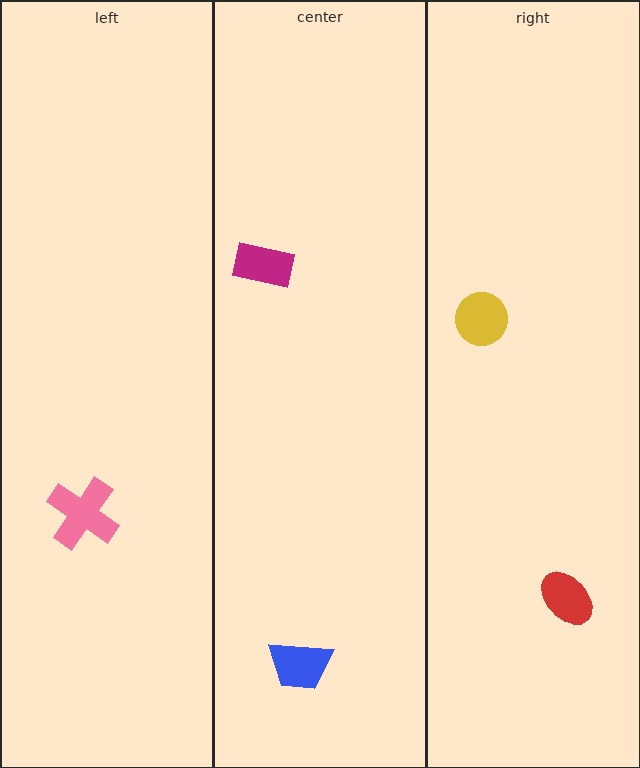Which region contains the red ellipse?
The right region.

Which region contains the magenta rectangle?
The center region.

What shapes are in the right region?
The red ellipse, the yellow circle.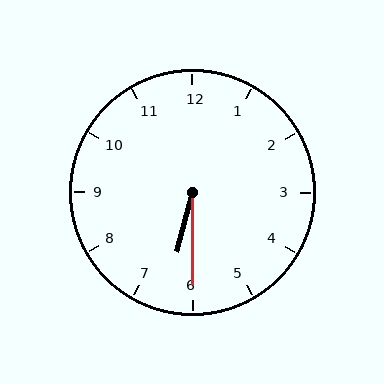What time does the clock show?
6:30.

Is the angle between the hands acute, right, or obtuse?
It is acute.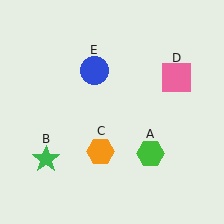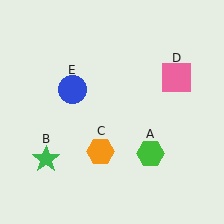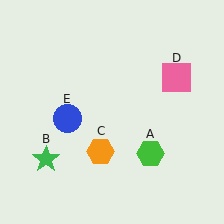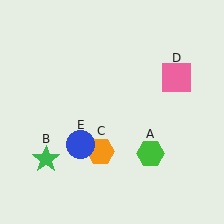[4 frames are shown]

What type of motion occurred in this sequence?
The blue circle (object E) rotated counterclockwise around the center of the scene.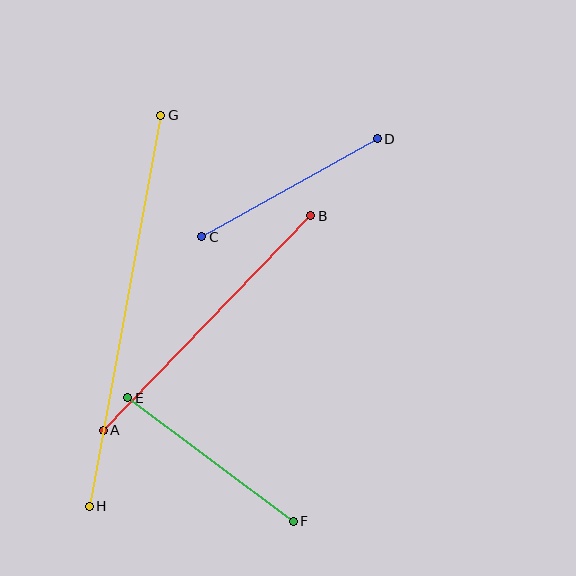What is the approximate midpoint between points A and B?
The midpoint is at approximately (207, 323) pixels.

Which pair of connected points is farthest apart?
Points G and H are farthest apart.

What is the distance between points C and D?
The distance is approximately 201 pixels.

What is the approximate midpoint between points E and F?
The midpoint is at approximately (210, 460) pixels.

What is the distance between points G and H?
The distance is approximately 398 pixels.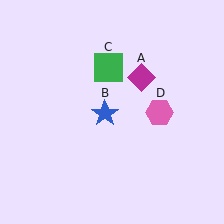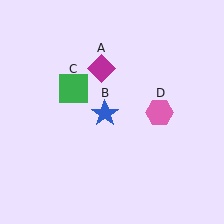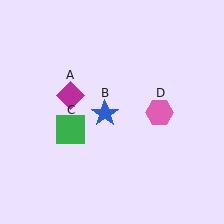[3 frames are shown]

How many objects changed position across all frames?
2 objects changed position: magenta diamond (object A), green square (object C).